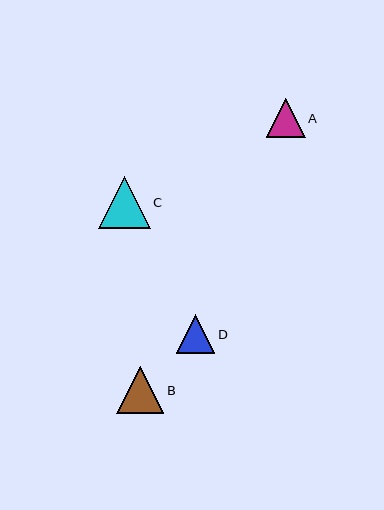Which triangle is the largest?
Triangle C is the largest with a size of approximately 52 pixels.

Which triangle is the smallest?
Triangle D is the smallest with a size of approximately 39 pixels.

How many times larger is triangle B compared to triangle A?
Triangle B is approximately 1.2 times the size of triangle A.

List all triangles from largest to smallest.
From largest to smallest: C, B, A, D.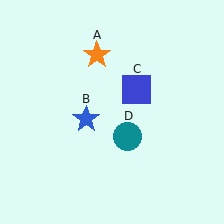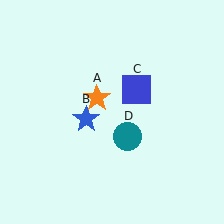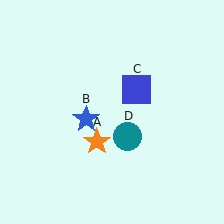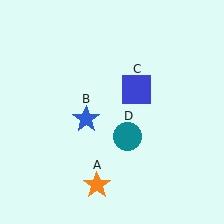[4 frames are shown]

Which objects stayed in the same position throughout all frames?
Blue star (object B) and blue square (object C) and teal circle (object D) remained stationary.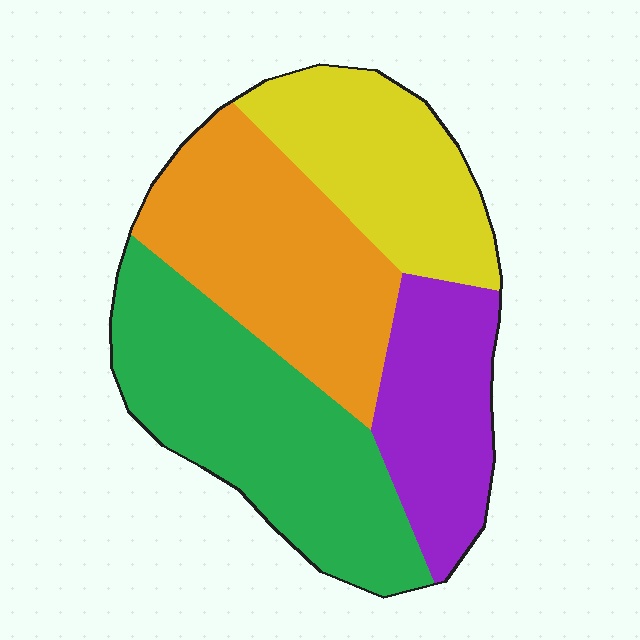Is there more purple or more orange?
Orange.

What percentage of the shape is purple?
Purple covers about 20% of the shape.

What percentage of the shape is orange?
Orange takes up about one quarter (1/4) of the shape.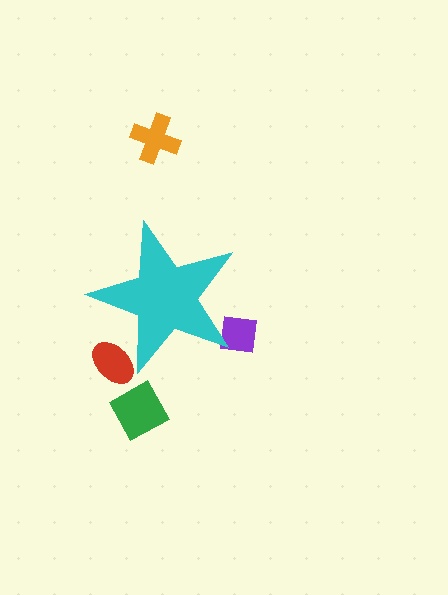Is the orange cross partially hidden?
No, the orange cross is fully visible.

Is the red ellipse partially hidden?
Yes, the red ellipse is partially hidden behind the cyan star.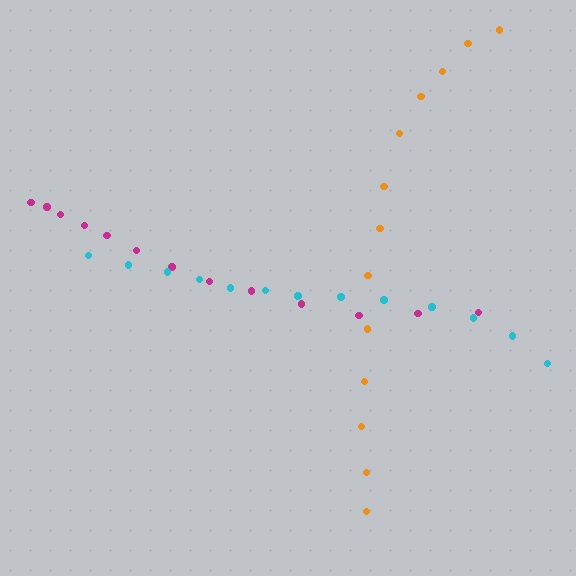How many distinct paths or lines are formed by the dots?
There are 3 distinct paths.